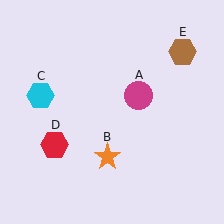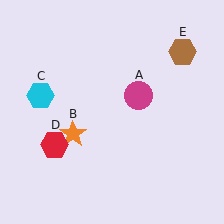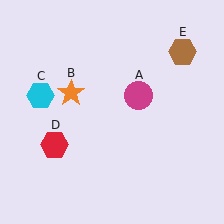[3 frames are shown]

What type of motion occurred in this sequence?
The orange star (object B) rotated clockwise around the center of the scene.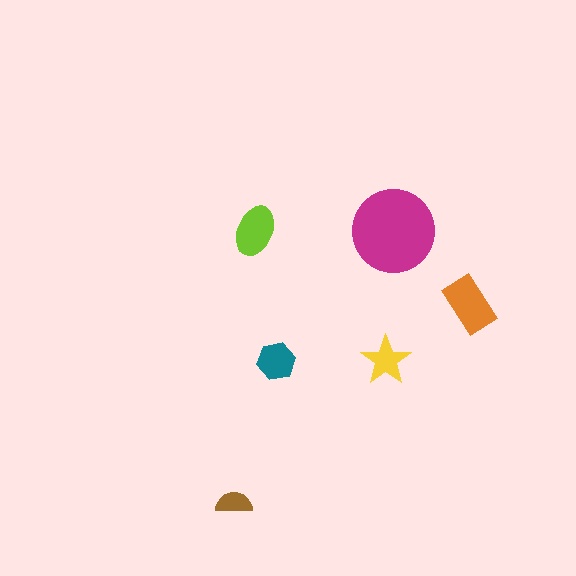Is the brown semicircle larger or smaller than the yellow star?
Smaller.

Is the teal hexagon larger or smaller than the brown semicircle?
Larger.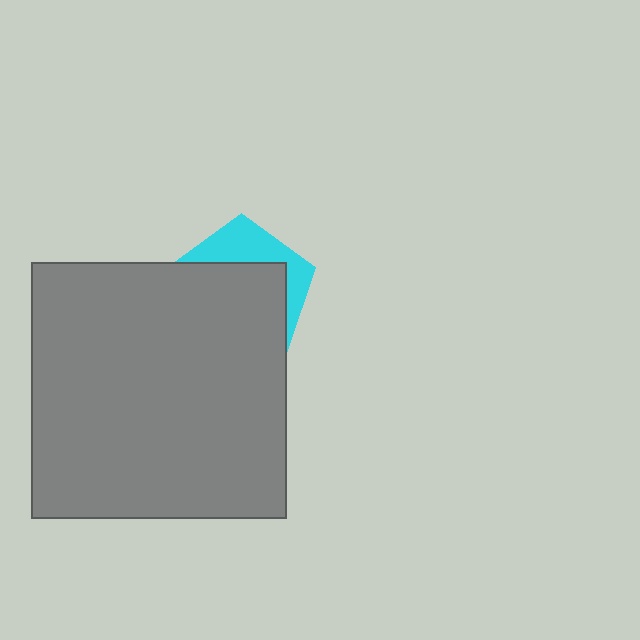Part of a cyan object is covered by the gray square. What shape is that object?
It is a pentagon.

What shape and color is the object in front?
The object in front is a gray square.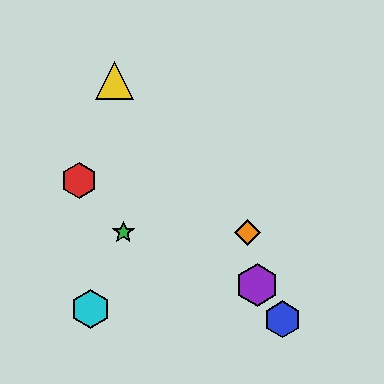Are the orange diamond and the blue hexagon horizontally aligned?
No, the orange diamond is at y≈232 and the blue hexagon is at y≈319.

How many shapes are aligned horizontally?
2 shapes (the green star, the orange diamond) are aligned horizontally.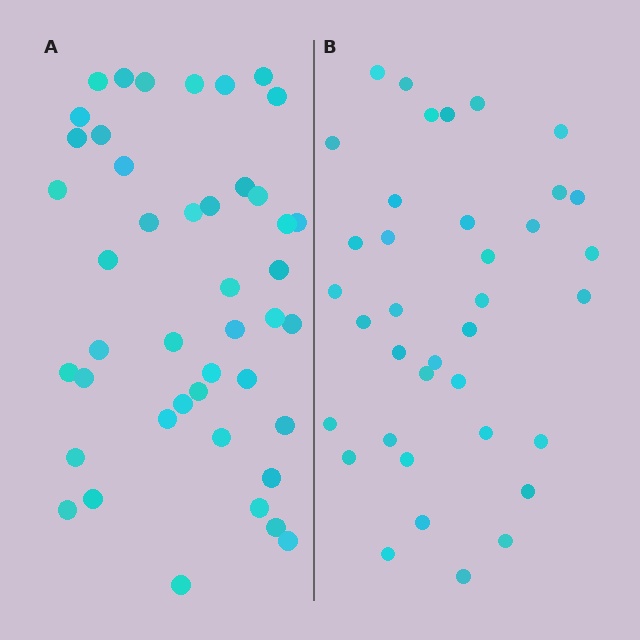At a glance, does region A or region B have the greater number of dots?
Region A (the left region) has more dots.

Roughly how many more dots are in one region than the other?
Region A has roughly 8 or so more dots than region B.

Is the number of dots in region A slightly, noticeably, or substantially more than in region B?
Region A has only slightly more — the two regions are fairly close. The ratio is roughly 1.2 to 1.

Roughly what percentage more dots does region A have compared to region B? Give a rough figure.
About 20% more.